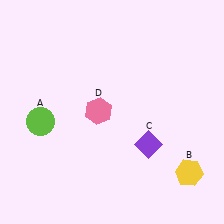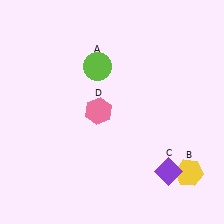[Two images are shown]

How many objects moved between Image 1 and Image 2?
2 objects moved between the two images.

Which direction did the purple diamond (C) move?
The purple diamond (C) moved down.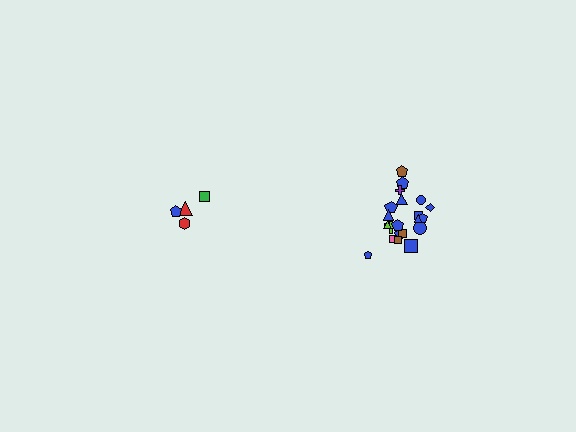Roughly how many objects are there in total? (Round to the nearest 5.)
Roughly 25 objects in total.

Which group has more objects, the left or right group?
The right group.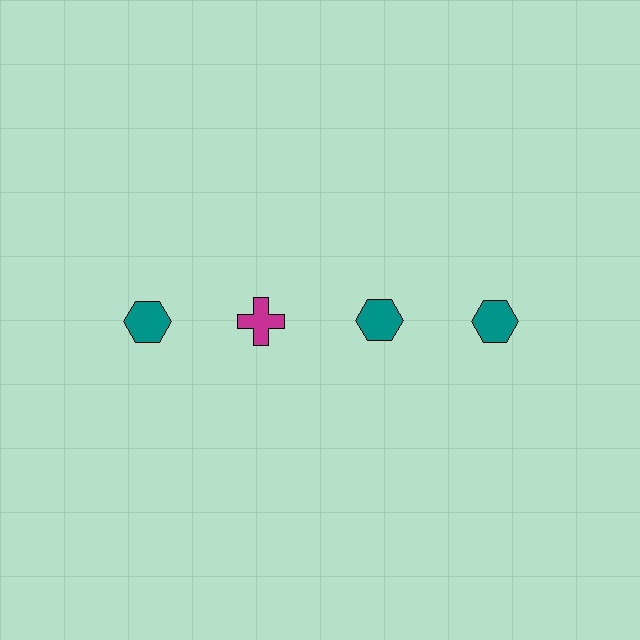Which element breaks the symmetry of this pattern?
The magenta cross in the top row, second from left column breaks the symmetry. All other shapes are teal hexagons.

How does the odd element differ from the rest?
It differs in both color (magenta instead of teal) and shape (cross instead of hexagon).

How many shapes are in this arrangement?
There are 4 shapes arranged in a grid pattern.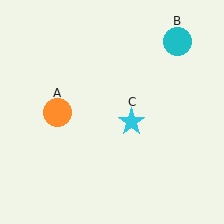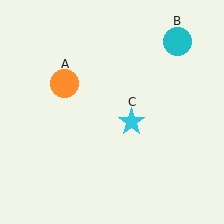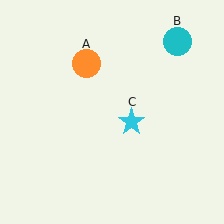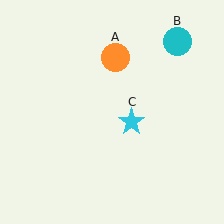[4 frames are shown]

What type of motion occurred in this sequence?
The orange circle (object A) rotated clockwise around the center of the scene.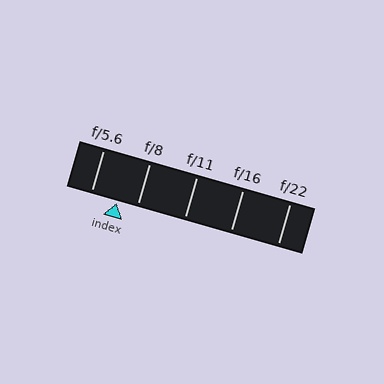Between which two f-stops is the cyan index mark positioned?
The index mark is between f/5.6 and f/8.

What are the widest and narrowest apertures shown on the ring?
The widest aperture shown is f/5.6 and the narrowest is f/22.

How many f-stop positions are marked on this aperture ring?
There are 5 f-stop positions marked.